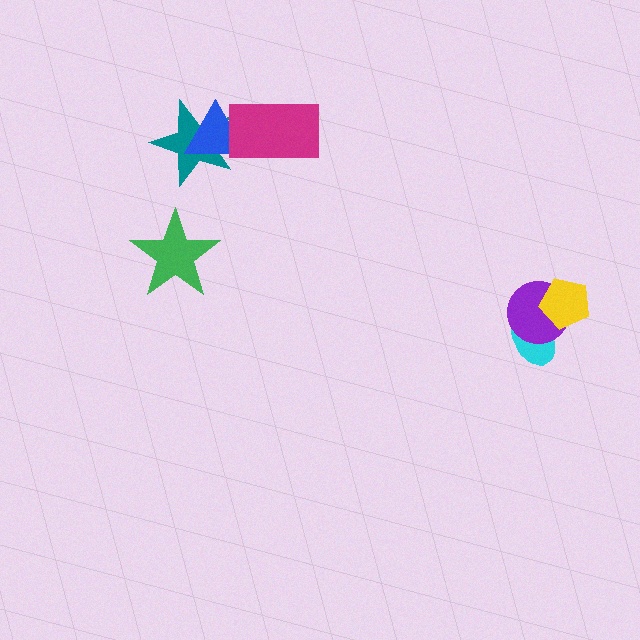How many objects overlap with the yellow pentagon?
2 objects overlap with the yellow pentagon.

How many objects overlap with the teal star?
2 objects overlap with the teal star.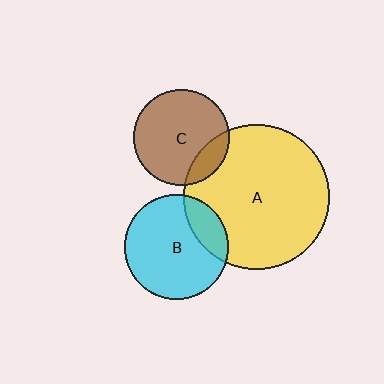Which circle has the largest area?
Circle A (yellow).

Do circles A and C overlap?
Yes.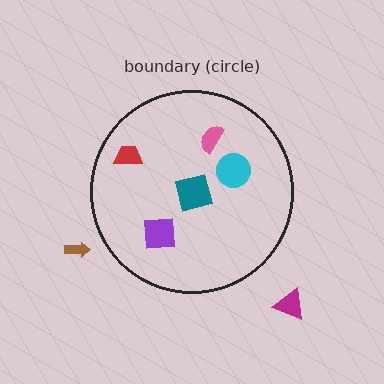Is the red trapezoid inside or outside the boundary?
Inside.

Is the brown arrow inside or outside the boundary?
Outside.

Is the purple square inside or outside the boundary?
Inside.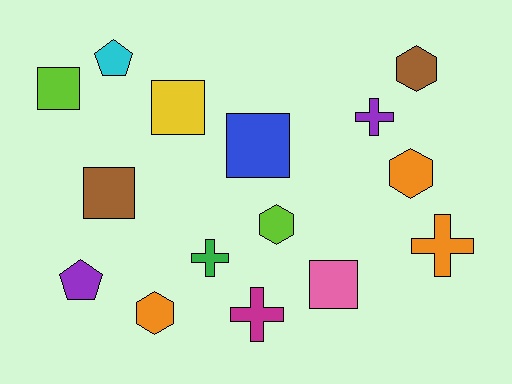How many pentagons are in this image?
There are 2 pentagons.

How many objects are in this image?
There are 15 objects.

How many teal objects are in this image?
There are no teal objects.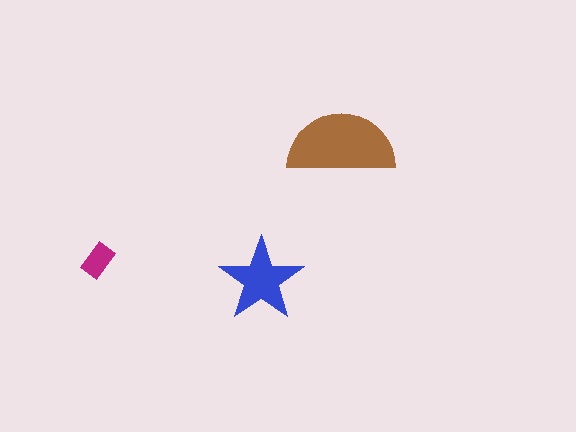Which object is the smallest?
The magenta rectangle.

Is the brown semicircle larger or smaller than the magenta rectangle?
Larger.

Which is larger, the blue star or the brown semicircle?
The brown semicircle.